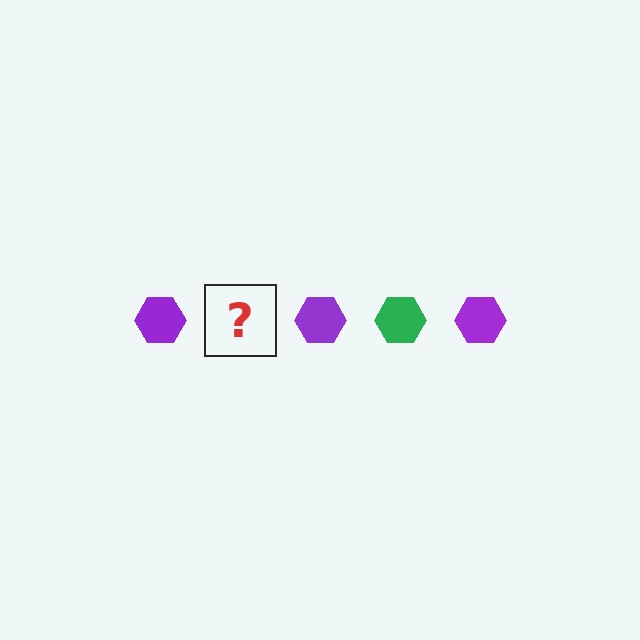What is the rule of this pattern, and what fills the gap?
The rule is that the pattern cycles through purple, green hexagons. The gap should be filled with a green hexagon.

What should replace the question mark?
The question mark should be replaced with a green hexagon.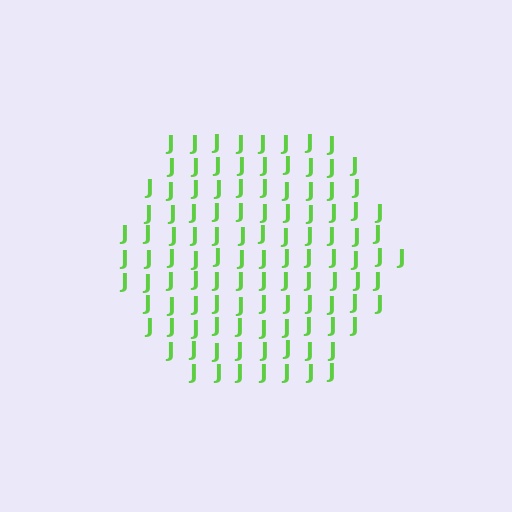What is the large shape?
The large shape is a hexagon.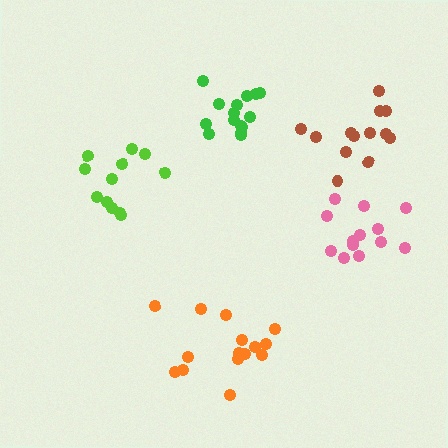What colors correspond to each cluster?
The clusters are colored: pink, green, lime, orange, brown.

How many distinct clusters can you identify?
There are 5 distinct clusters.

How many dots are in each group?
Group 1: 13 dots, Group 2: 15 dots, Group 3: 12 dots, Group 4: 15 dots, Group 5: 13 dots (68 total).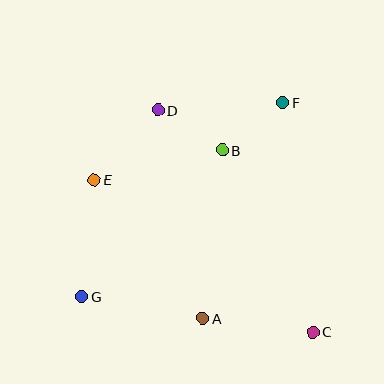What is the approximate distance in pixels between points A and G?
The distance between A and G is approximately 124 pixels.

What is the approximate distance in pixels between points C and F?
The distance between C and F is approximately 232 pixels.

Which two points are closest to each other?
Points B and D are closest to each other.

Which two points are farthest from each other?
Points F and G are farthest from each other.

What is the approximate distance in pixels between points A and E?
The distance between A and E is approximately 177 pixels.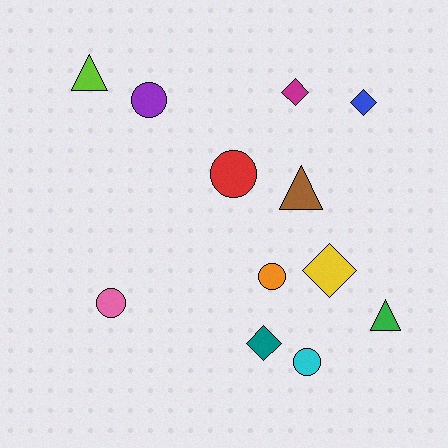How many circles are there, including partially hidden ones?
There are 5 circles.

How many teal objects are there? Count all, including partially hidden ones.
There is 1 teal object.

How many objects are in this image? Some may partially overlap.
There are 12 objects.